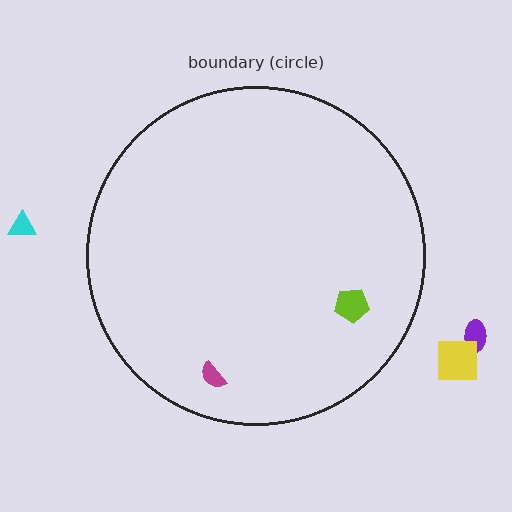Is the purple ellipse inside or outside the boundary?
Outside.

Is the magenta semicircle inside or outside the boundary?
Inside.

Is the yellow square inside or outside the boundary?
Outside.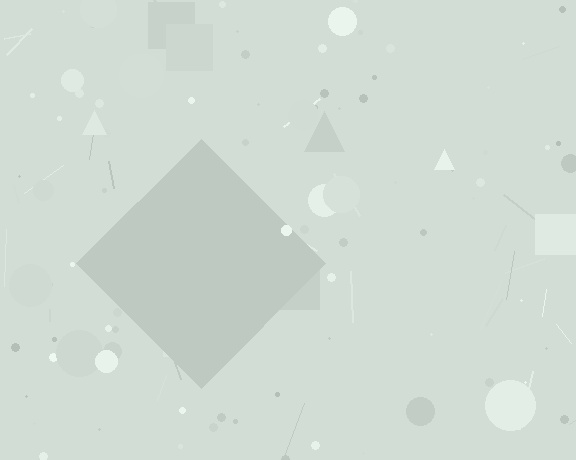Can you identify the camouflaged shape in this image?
The camouflaged shape is a diamond.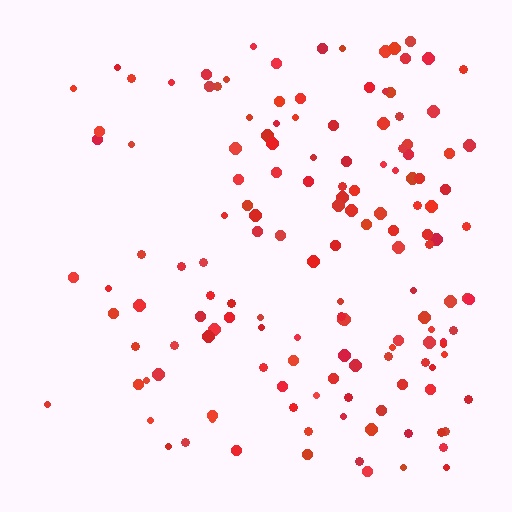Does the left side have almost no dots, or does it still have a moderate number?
Still a moderate number, just noticeably fewer than the right.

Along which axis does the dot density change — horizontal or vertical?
Horizontal.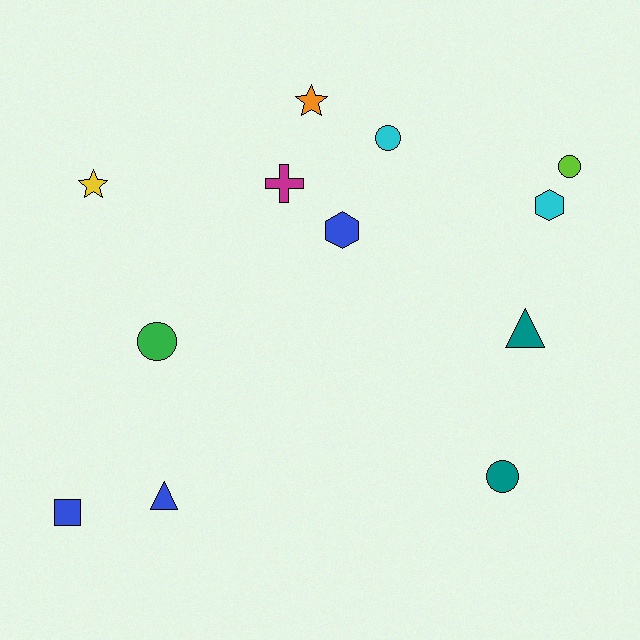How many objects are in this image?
There are 12 objects.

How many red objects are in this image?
There are no red objects.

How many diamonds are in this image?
There are no diamonds.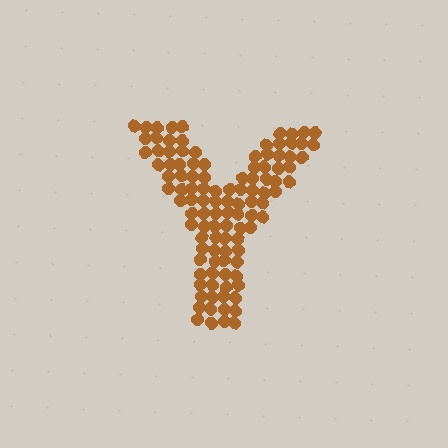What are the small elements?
The small elements are circles.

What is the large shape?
The large shape is the letter Y.